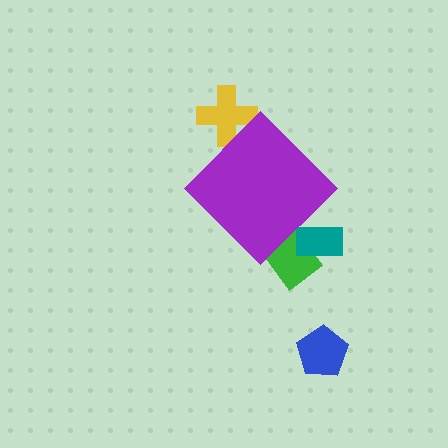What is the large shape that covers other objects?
A purple diamond.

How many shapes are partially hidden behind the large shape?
3 shapes are partially hidden.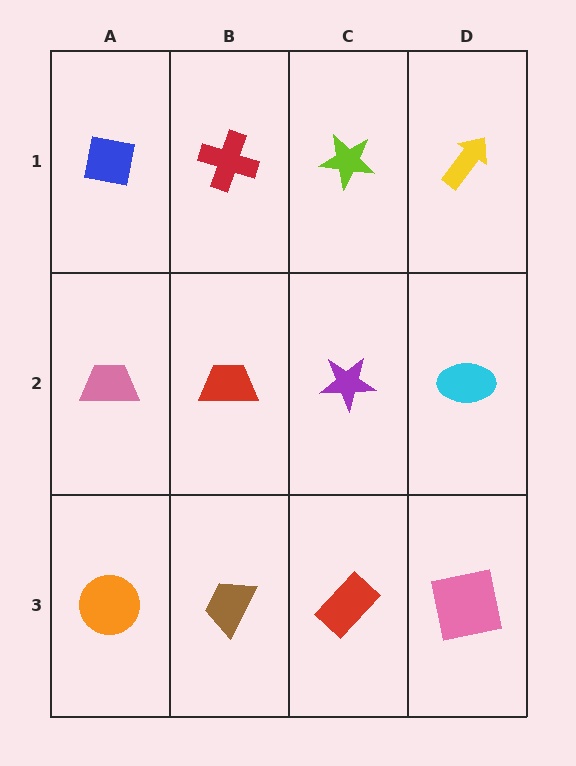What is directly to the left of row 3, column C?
A brown trapezoid.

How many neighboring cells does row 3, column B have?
3.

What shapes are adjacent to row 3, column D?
A cyan ellipse (row 2, column D), a red rectangle (row 3, column C).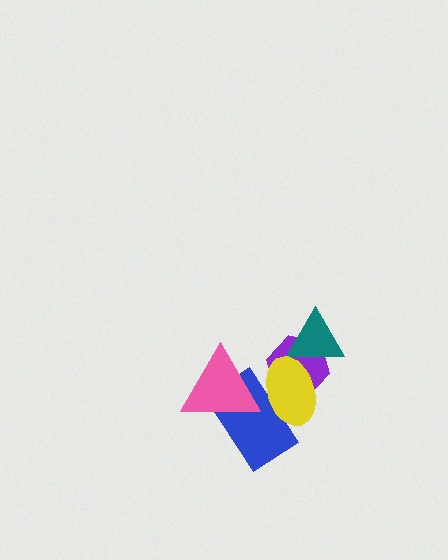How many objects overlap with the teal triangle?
2 objects overlap with the teal triangle.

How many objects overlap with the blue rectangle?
2 objects overlap with the blue rectangle.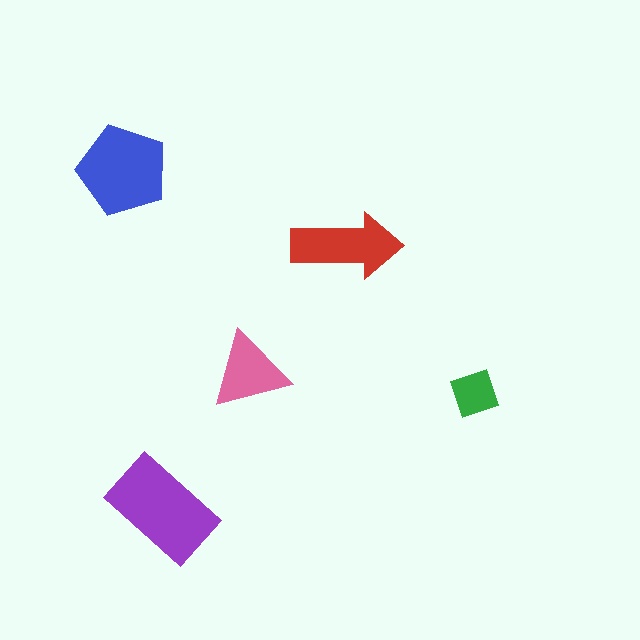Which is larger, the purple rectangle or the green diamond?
The purple rectangle.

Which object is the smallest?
The green diamond.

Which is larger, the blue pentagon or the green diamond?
The blue pentagon.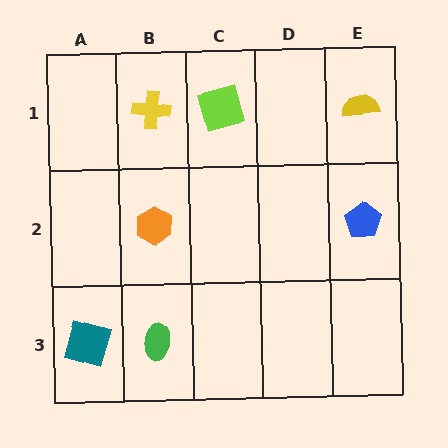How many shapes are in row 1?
3 shapes.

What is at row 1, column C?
A lime square.